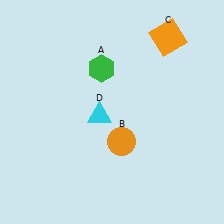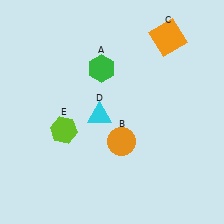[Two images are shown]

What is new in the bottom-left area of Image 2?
A lime hexagon (E) was added in the bottom-left area of Image 2.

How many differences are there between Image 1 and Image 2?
There is 1 difference between the two images.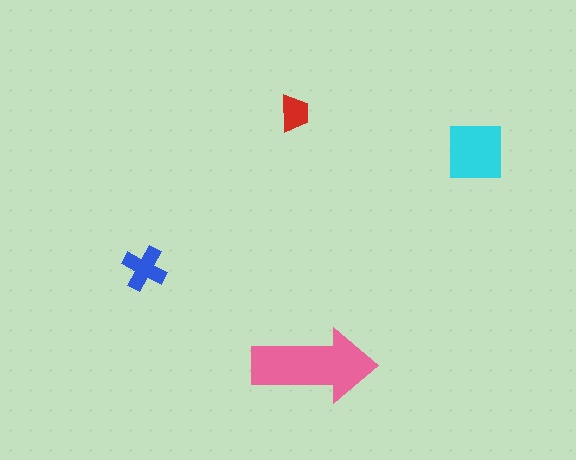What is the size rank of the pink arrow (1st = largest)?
1st.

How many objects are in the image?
There are 4 objects in the image.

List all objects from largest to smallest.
The pink arrow, the cyan square, the blue cross, the red trapezoid.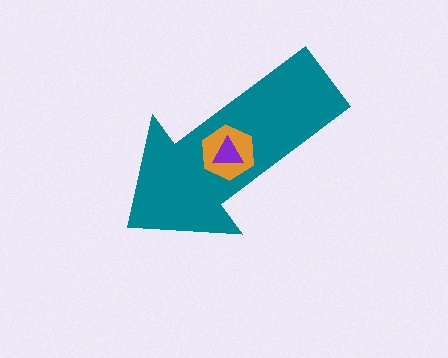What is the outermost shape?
The teal arrow.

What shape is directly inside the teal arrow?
The orange hexagon.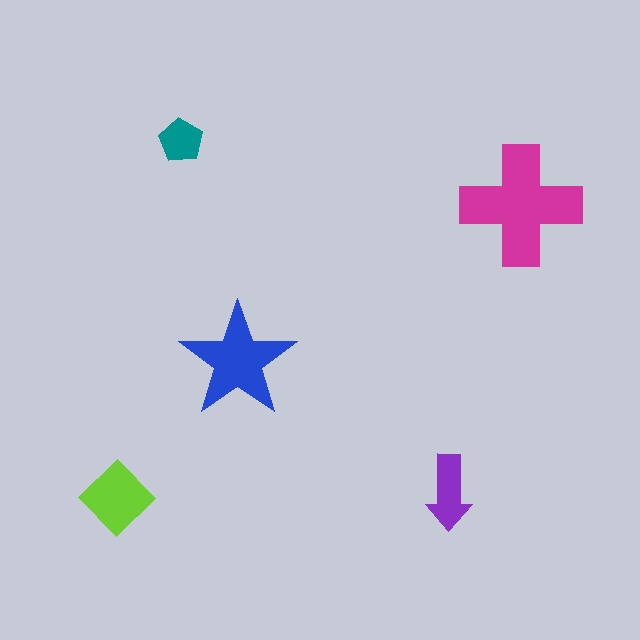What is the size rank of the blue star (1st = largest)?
2nd.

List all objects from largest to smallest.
The magenta cross, the blue star, the lime diamond, the purple arrow, the teal pentagon.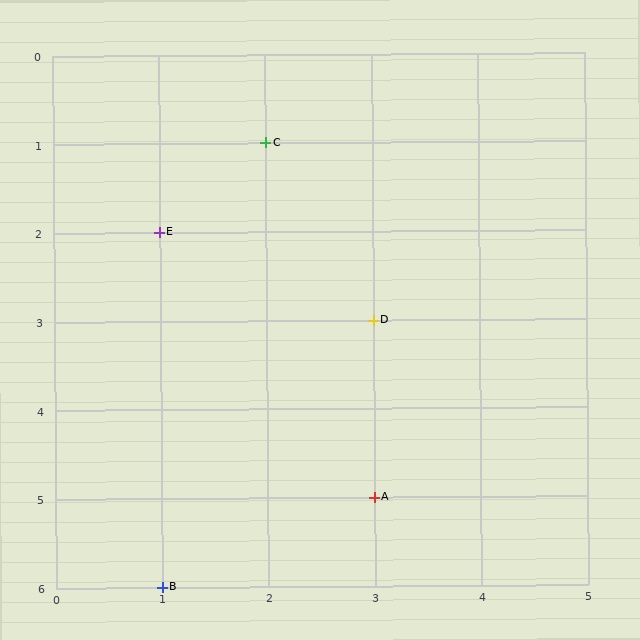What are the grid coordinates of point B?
Point B is at grid coordinates (1, 6).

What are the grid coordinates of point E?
Point E is at grid coordinates (1, 2).